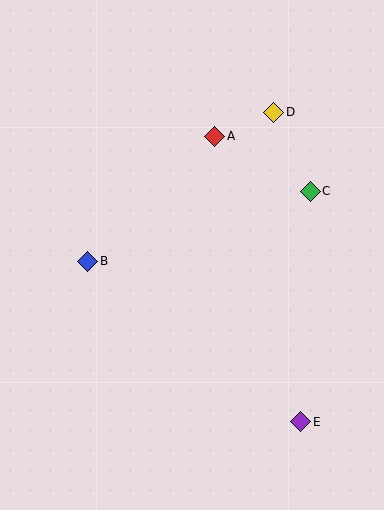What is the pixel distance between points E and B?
The distance between E and B is 266 pixels.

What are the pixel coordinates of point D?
Point D is at (274, 112).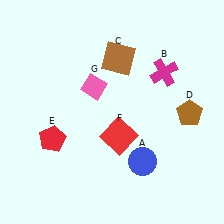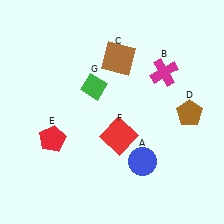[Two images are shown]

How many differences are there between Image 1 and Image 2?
There is 1 difference between the two images.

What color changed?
The diamond (G) changed from pink in Image 1 to green in Image 2.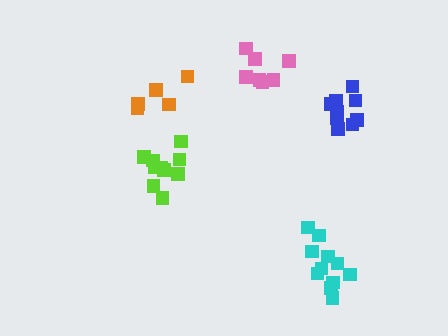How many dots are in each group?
Group 1: 11 dots, Group 2: 10 dots, Group 3: 7 dots, Group 4: 5 dots, Group 5: 10 dots (43 total).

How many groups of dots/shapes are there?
There are 5 groups.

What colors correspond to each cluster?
The clusters are colored: cyan, lime, pink, orange, blue.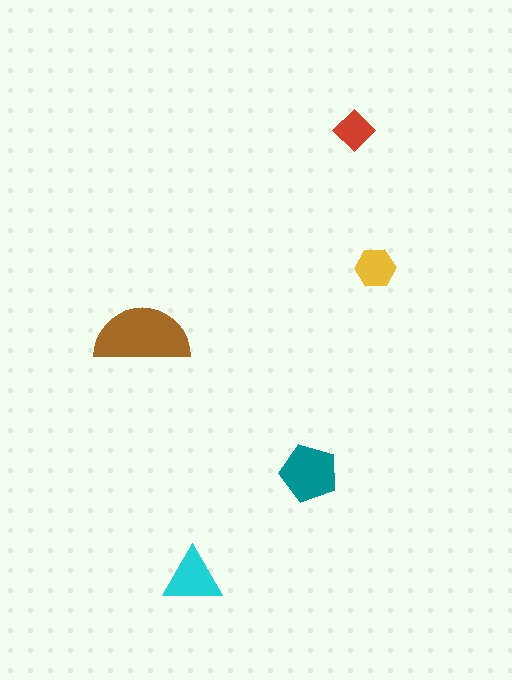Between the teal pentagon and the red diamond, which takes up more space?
The teal pentagon.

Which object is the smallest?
The red diamond.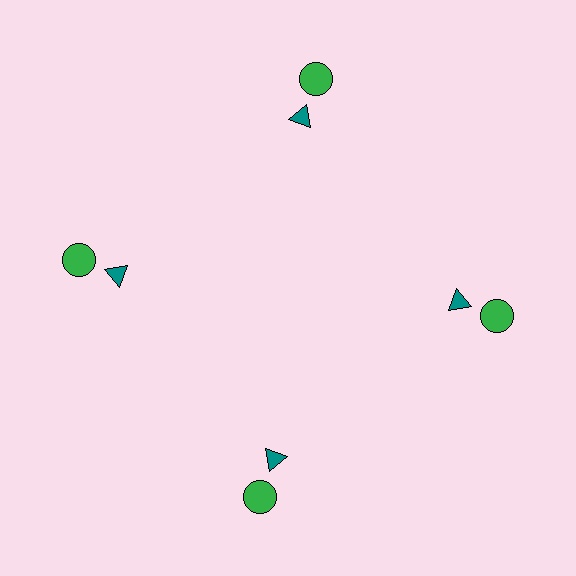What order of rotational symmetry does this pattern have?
This pattern has 4-fold rotational symmetry.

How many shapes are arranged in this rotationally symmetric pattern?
There are 8 shapes, arranged in 4 groups of 2.